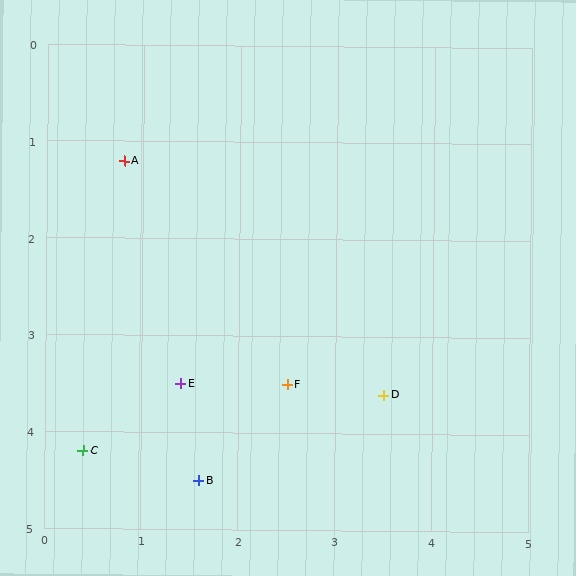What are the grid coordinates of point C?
Point C is at approximately (0.4, 4.2).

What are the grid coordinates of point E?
Point E is at approximately (1.4, 3.5).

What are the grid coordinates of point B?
Point B is at approximately (1.6, 4.5).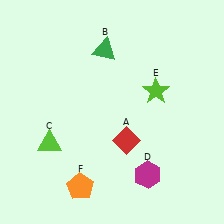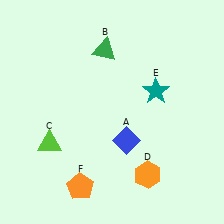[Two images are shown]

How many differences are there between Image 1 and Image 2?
There are 3 differences between the two images.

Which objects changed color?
A changed from red to blue. D changed from magenta to orange. E changed from lime to teal.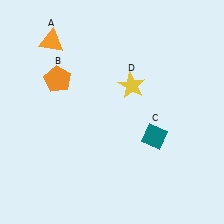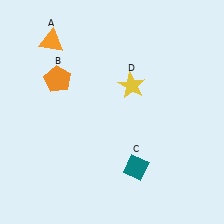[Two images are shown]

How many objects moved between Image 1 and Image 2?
1 object moved between the two images.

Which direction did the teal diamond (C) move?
The teal diamond (C) moved down.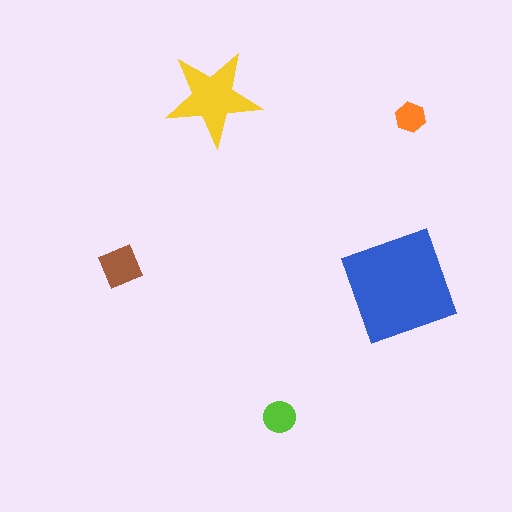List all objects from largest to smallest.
The blue diamond, the yellow star, the brown square, the lime circle, the orange hexagon.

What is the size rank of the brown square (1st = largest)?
3rd.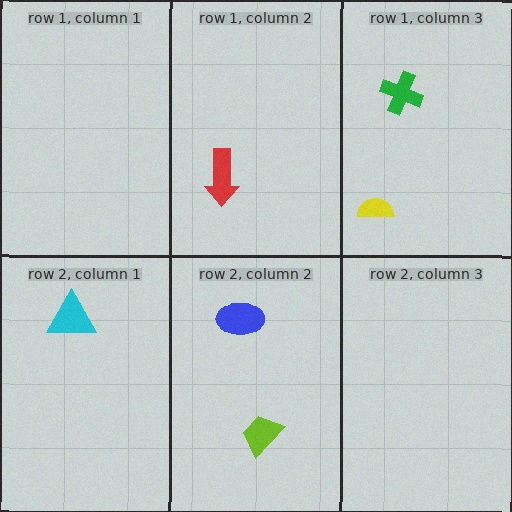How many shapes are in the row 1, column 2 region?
1.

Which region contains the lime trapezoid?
The row 2, column 2 region.